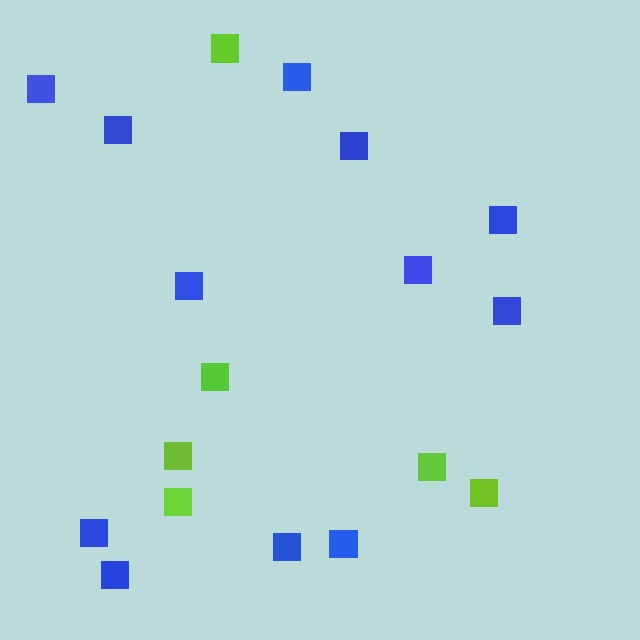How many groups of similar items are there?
There are 2 groups: one group of blue squares (12) and one group of lime squares (6).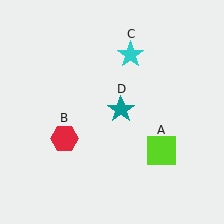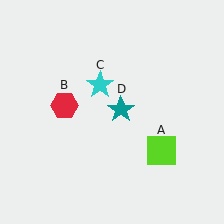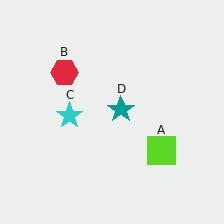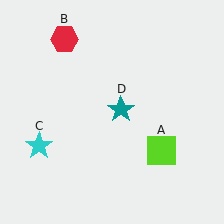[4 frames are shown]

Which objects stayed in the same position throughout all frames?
Lime square (object A) and teal star (object D) remained stationary.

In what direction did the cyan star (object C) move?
The cyan star (object C) moved down and to the left.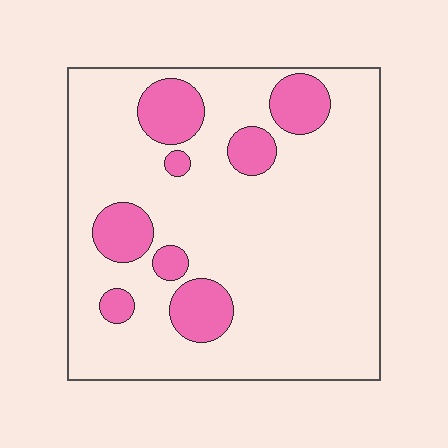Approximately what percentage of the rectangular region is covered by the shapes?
Approximately 20%.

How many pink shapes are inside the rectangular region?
8.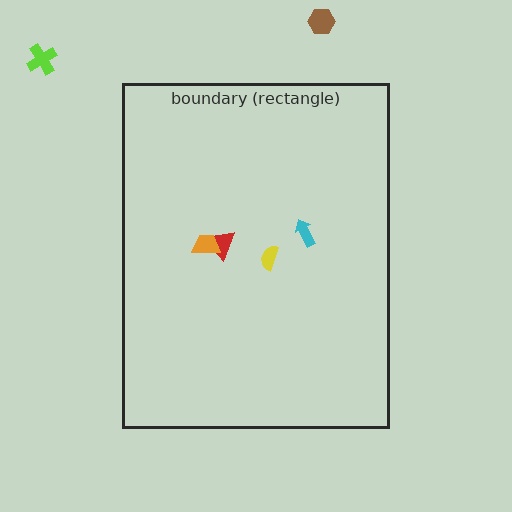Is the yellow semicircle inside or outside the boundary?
Inside.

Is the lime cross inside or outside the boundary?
Outside.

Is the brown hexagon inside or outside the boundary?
Outside.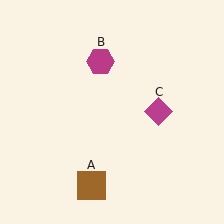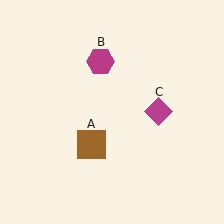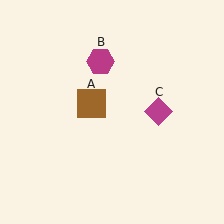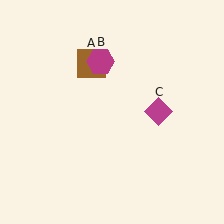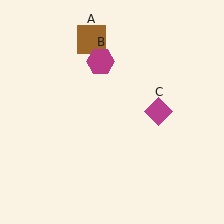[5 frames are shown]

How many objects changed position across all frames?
1 object changed position: brown square (object A).